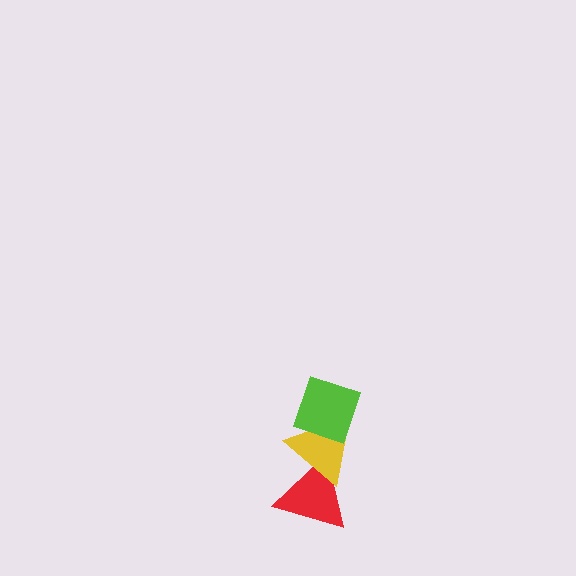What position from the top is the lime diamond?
The lime diamond is 1st from the top.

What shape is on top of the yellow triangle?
The lime diamond is on top of the yellow triangle.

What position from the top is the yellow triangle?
The yellow triangle is 2nd from the top.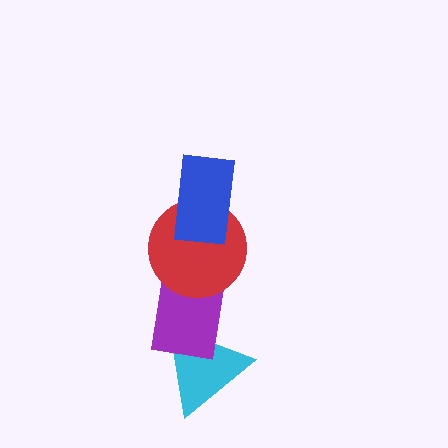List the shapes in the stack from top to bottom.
From top to bottom: the blue rectangle, the red circle, the purple rectangle, the cyan triangle.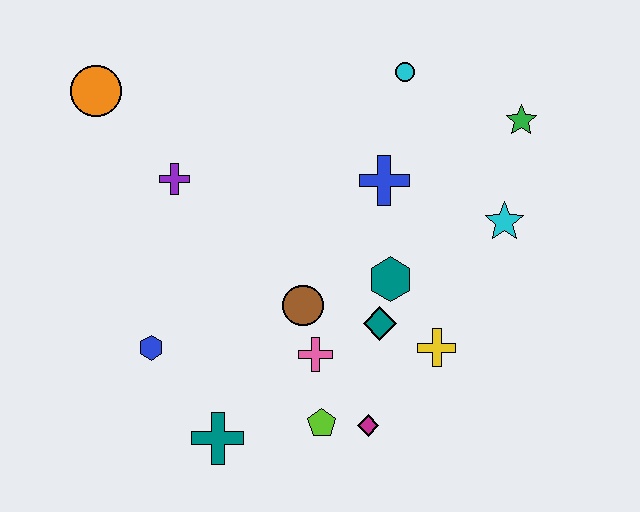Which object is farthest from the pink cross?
The orange circle is farthest from the pink cross.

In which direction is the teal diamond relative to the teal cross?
The teal diamond is to the right of the teal cross.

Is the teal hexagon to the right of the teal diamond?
Yes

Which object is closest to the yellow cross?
The teal diamond is closest to the yellow cross.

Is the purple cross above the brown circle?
Yes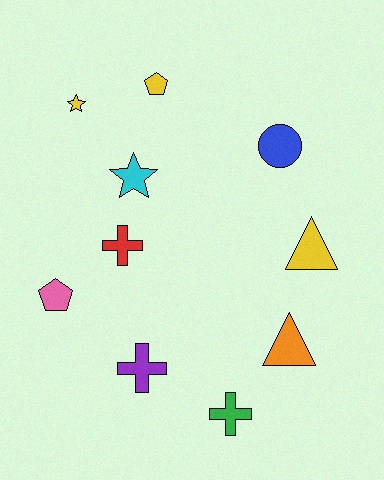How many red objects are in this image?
There is 1 red object.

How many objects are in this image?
There are 10 objects.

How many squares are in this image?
There are no squares.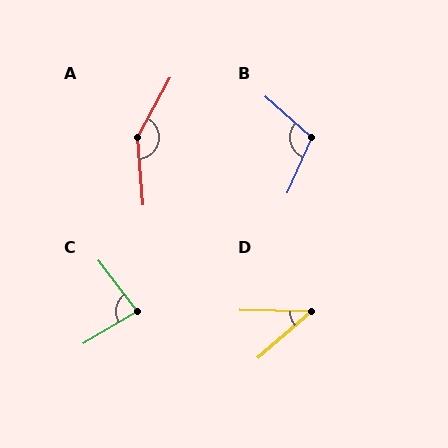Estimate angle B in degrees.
Approximately 107 degrees.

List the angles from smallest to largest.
D (42°), C (84°), B (107°), A (147°).